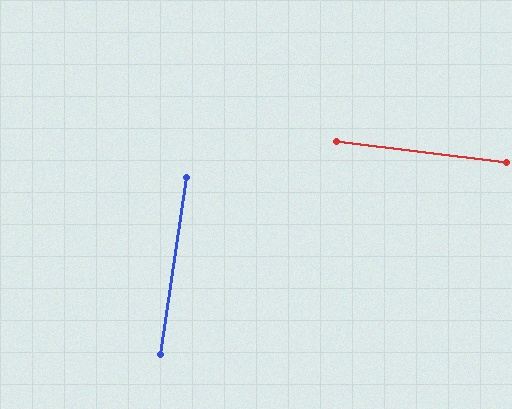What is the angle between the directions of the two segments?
Approximately 88 degrees.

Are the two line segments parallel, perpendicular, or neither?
Perpendicular — they meet at approximately 88°.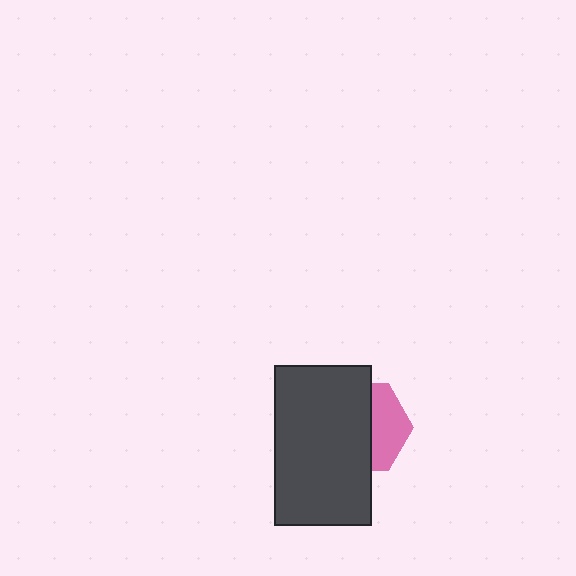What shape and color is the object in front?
The object in front is a dark gray rectangle.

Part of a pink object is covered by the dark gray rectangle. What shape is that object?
It is a hexagon.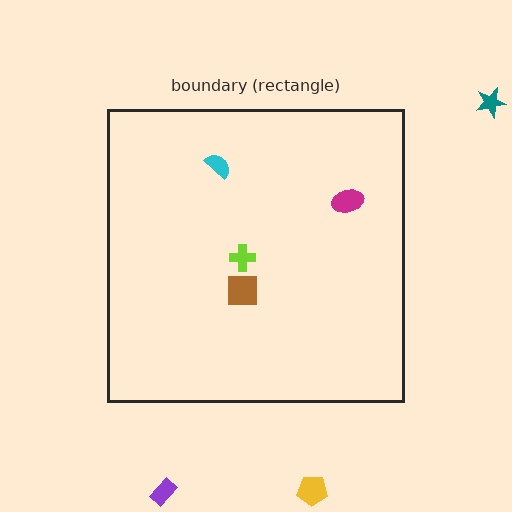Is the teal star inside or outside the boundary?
Outside.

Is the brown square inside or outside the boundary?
Inside.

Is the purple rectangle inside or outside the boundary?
Outside.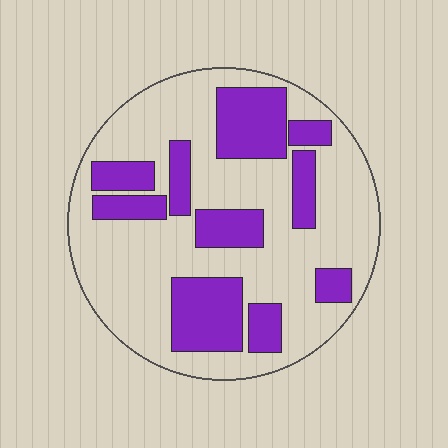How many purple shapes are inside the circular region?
10.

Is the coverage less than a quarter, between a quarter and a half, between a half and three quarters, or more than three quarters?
Between a quarter and a half.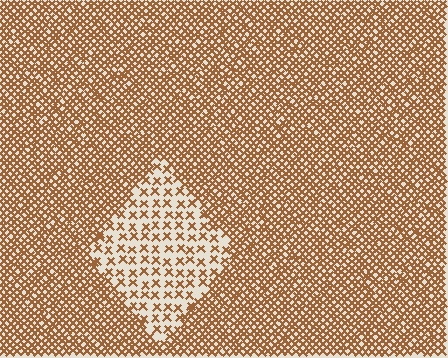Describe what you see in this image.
The image contains small brown elements arranged at two different densities. A diamond-shaped region is visible where the elements are less densely packed than the surrounding area.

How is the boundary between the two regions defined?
The boundary is defined by a change in element density (approximately 2.8x ratio). All elements are the same color, size, and shape.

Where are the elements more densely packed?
The elements are more densely packed outside the diamond boundary.